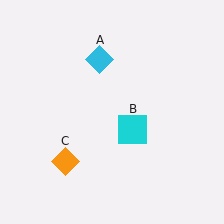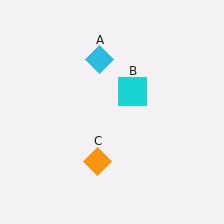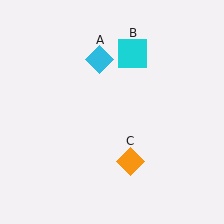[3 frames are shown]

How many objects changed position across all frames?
2 objects changed position: cyan square (object B), orange diamond (object C).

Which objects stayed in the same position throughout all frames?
Cyan diamond (object A) remained stationary.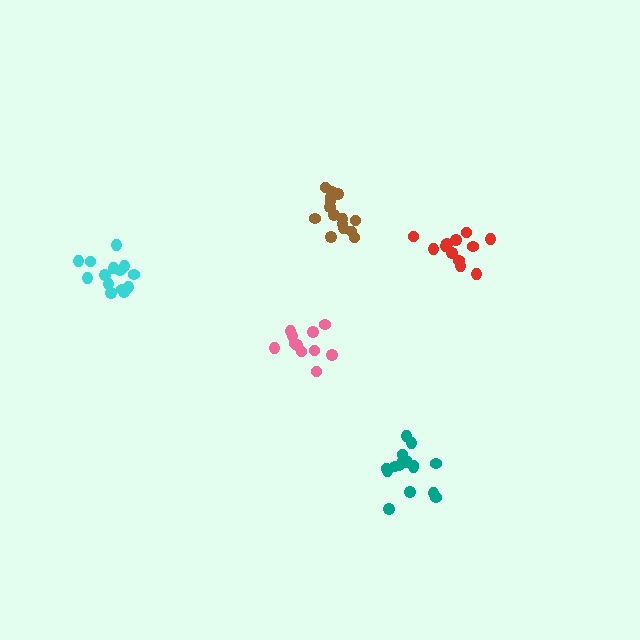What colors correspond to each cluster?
The clusters are colored: red, cyan, pink, teal, brown.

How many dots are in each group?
Group 1: 12 dots, Group 2: 14 dots, Group 3: 11 dots, Group 4: 16 dots, Group 5: 15 dots (68 total).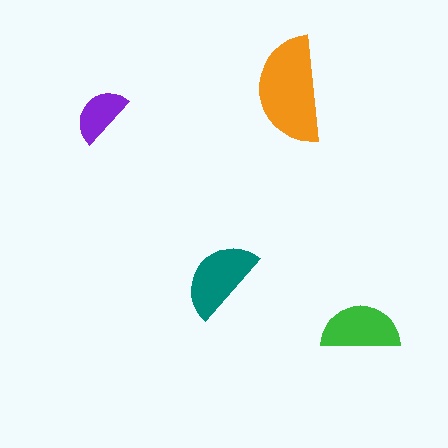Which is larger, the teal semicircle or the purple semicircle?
The teal one.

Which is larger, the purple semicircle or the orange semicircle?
The orange one.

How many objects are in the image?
There are 4 objects in the image.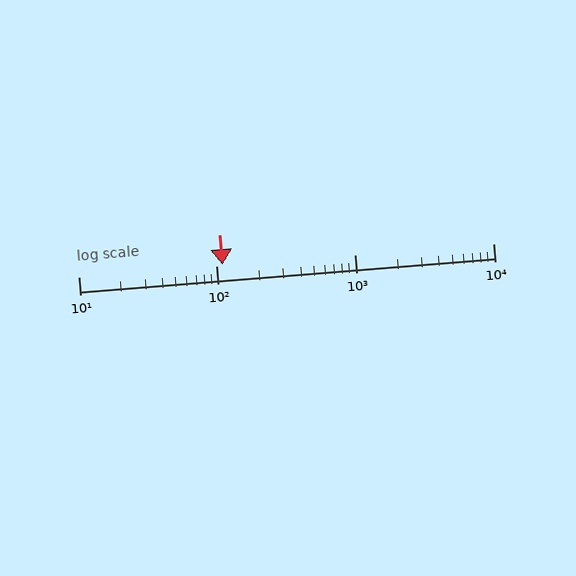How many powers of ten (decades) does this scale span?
The scale spans 3 decades, from 10 to 10000.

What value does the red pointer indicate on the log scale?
The pointer indicates approximately 110.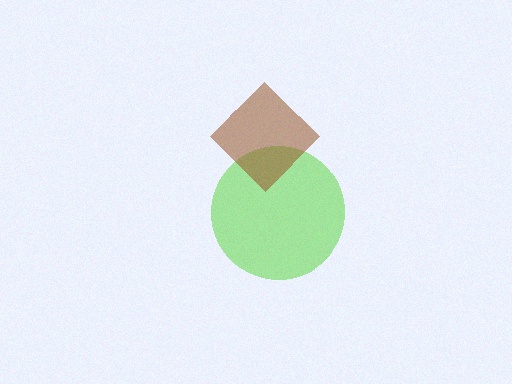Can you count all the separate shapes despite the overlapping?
Yes, there are 2 separate shapes.